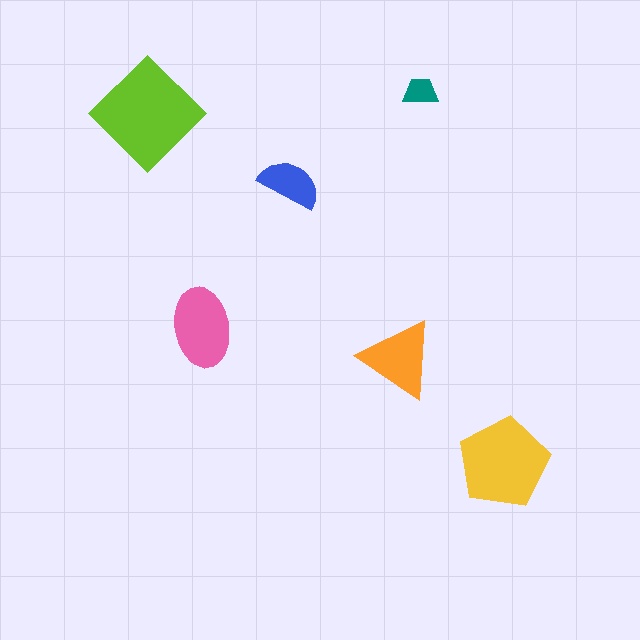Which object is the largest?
The lime diamond.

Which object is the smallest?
The teal trapezoid.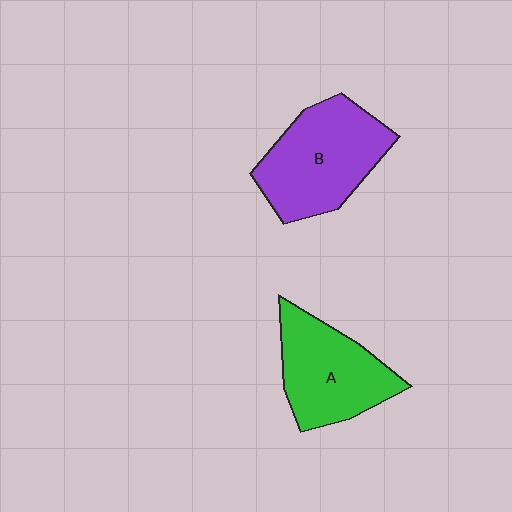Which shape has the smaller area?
Shape A (green).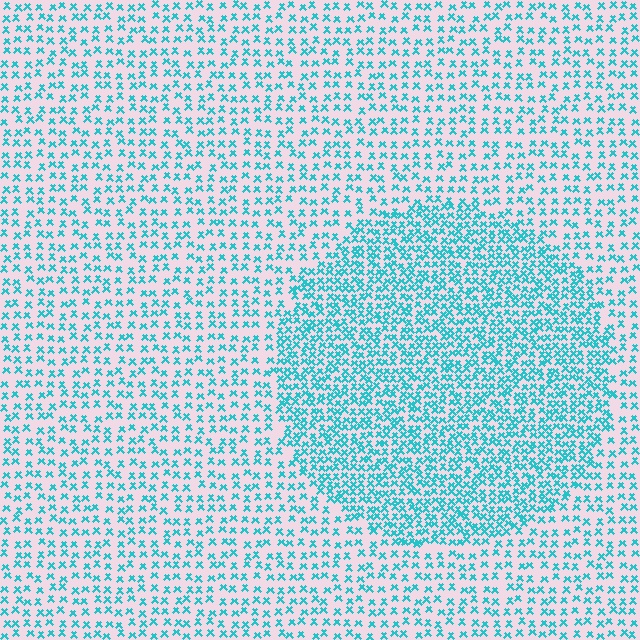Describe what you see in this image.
The image contains small cyan elements arranged at two different densities. A circle-shaped region is visible where the elements are more densely packed than the surrounding area.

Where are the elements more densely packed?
The elements are more densely packed inside the circle boundary.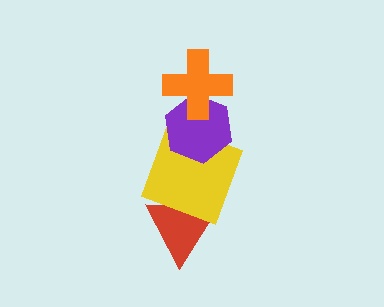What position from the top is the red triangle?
The red triangle is 4th from the top.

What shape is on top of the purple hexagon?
The orange cross is on top of the purple hexagon.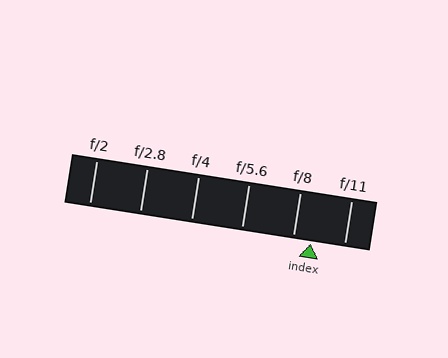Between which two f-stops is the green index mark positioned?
The index mark is between f/8 and f/11.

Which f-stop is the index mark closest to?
The index mark is closest to f/8.